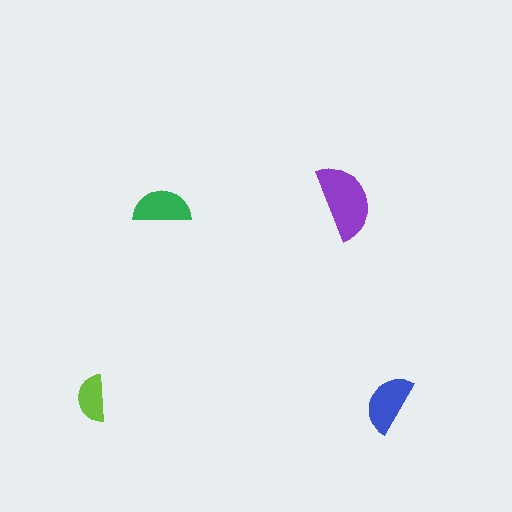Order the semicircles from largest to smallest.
the purple one, the blue one, the green one, the lime one.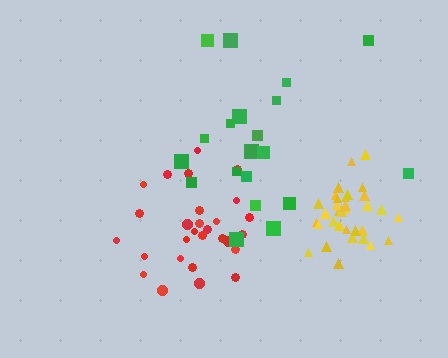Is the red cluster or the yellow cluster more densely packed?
Yellow.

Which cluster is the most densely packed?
Yellow.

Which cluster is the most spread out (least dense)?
Green.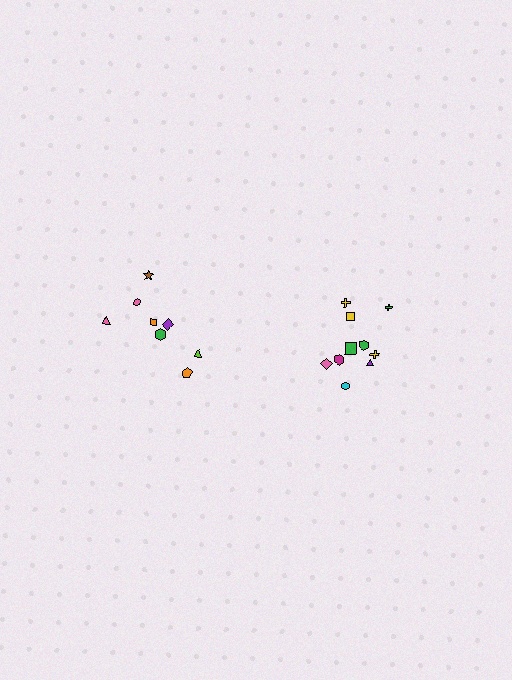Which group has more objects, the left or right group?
The right group.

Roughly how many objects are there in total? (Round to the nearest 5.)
Roughly 20 objects in total.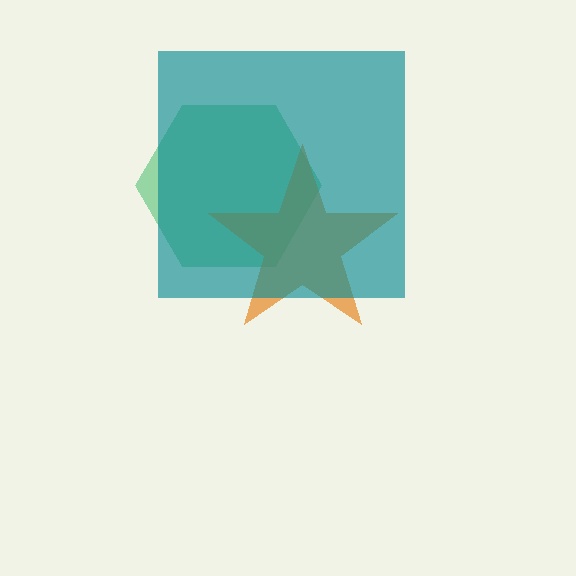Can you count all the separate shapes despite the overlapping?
Yes, there are 3 separate shapes.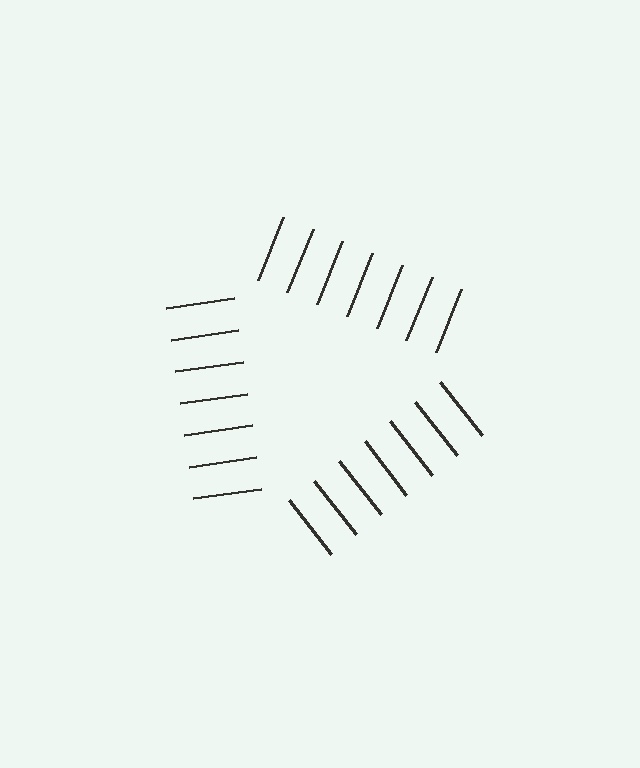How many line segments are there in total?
21 — 7 along each of the 3 edges.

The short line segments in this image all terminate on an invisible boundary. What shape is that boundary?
An illusory triangle — the line segments terminate on its edges but no continuous stroke is drawn.